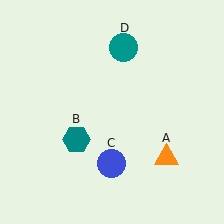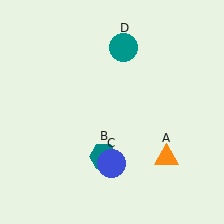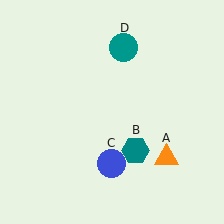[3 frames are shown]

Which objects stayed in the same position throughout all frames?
Orange triangle (object A) and blue circle (object C) and teal circle (object D) remained stationary.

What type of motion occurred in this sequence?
The teal hexagon (object B) rotated counterclockwise around the center of the scene.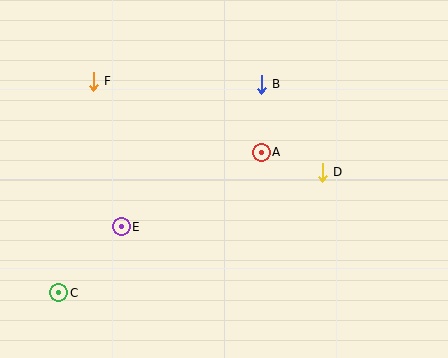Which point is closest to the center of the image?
Point A at (261, 152) is closest to the center.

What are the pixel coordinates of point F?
Point F is at (93, 81).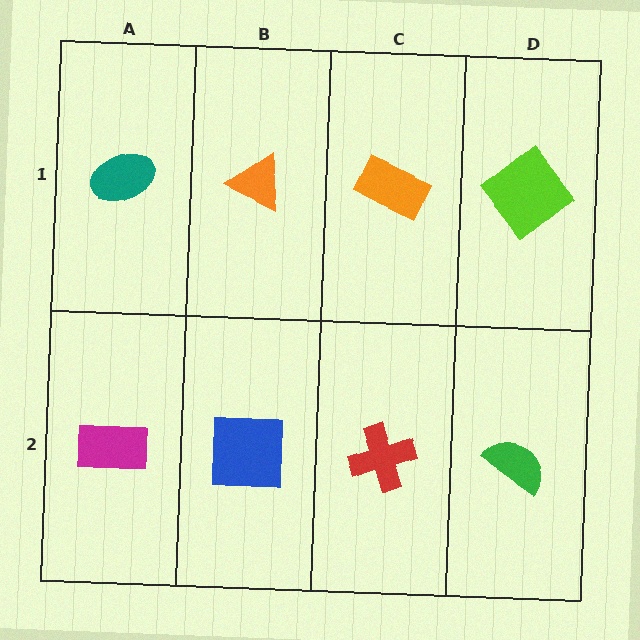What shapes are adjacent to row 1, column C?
A red cross (row 2, column C), an orange triangle (row 1, column B), a lime diamond (row 1, column D).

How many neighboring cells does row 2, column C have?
3.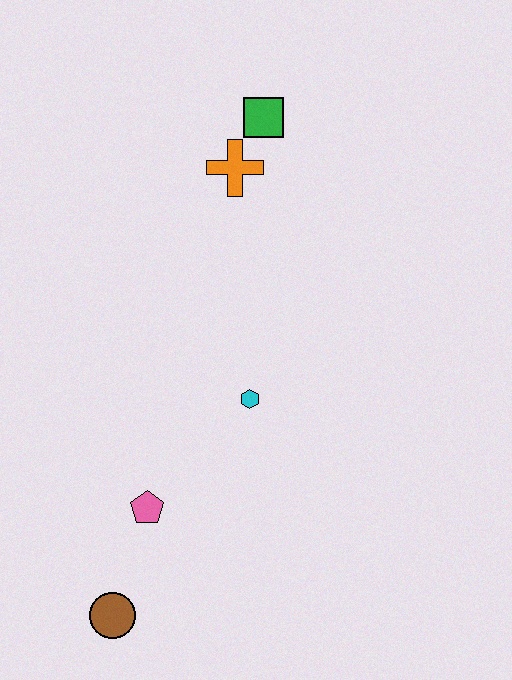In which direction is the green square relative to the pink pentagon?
The green square is above the pink pentagon.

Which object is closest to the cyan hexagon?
The pink pentagon is closest to the cyan hexagon.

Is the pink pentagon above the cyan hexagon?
No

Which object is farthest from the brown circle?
The green square is farthest from the brown circle.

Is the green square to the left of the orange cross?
No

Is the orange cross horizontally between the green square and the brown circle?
Yes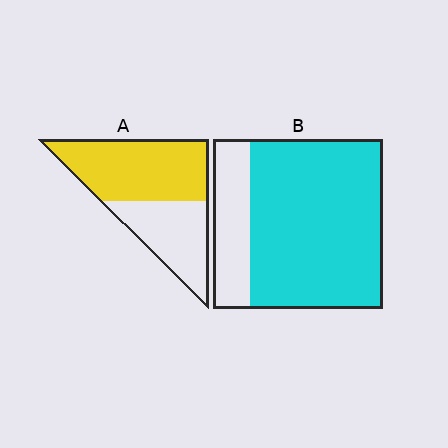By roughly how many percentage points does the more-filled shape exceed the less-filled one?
By roughly 20 percentage points (B over A).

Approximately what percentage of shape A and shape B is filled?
A is approximately 60% and B is approximately 80%.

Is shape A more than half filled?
Yes.